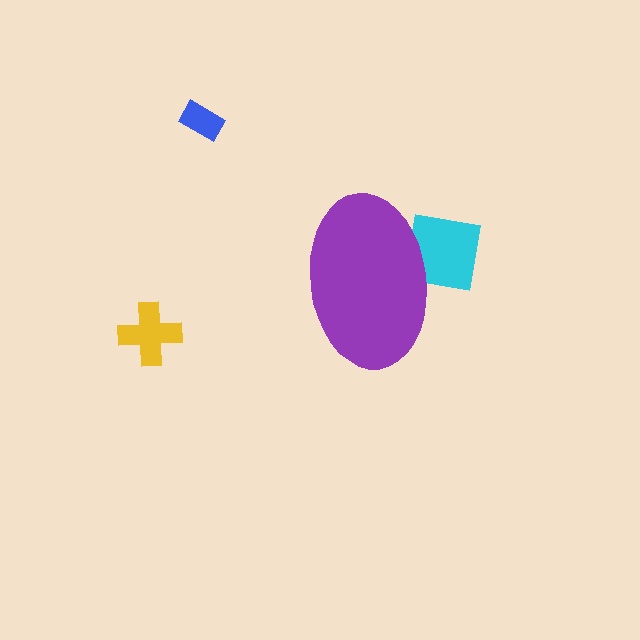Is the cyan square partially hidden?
Yes, the cyan square is partially hidden behind the purple ellipse.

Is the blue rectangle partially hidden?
No, the blue rectangle is fully visible.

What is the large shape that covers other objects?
A purple ellipse.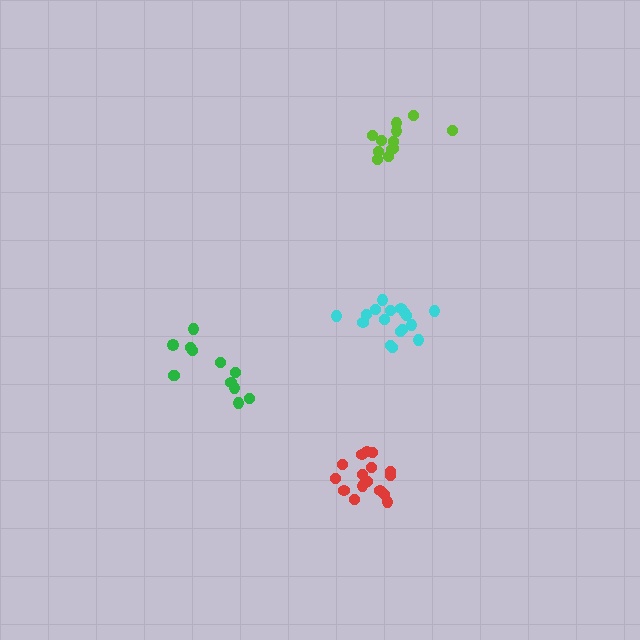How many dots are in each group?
Group 1: 12 dots, Group 2: 16 dots, Group 3: 12 dots, Group 4: 17 dots (57 total).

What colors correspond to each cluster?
The clusters are colored: green, red, lime, cyan.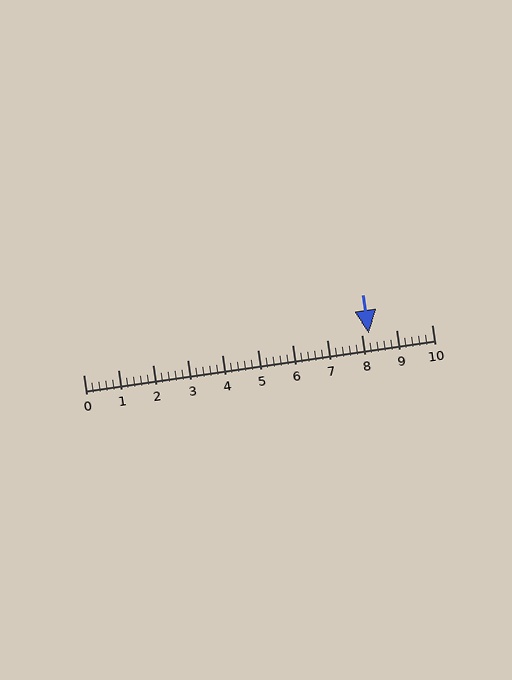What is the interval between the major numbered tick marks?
The major tick marks are spaced 1 units apart.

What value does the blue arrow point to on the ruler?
The blue arrow points to approximately 8.2.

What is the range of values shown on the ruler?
The ruler shows values from 0 to 10.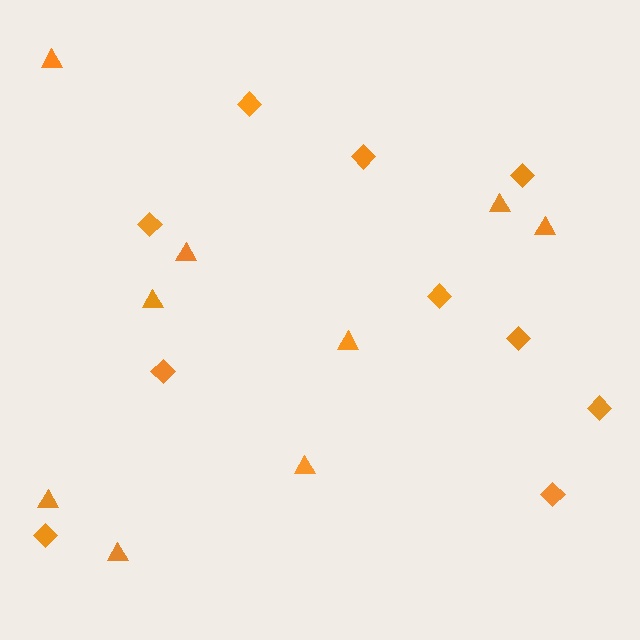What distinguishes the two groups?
There are 2 groups: one group of triangles (9) and one group of diamonds (10).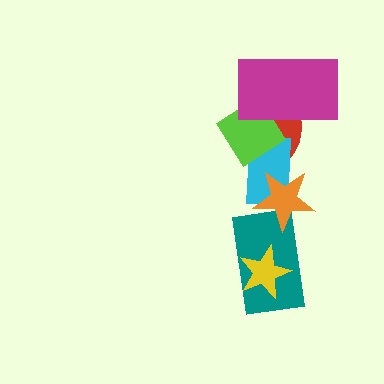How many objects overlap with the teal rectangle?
2 objects overlap with the teal rectangle.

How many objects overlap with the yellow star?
1 object overlaps with the yellow star.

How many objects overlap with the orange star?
2 objects overlap with the orange star.